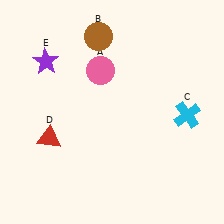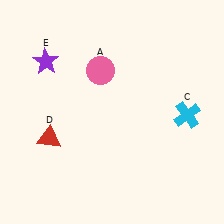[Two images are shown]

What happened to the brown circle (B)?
The brown circle (B) was removed in Image 2. It was in the top-left area of Image 1.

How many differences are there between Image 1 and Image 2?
There is 1 difference between the two images.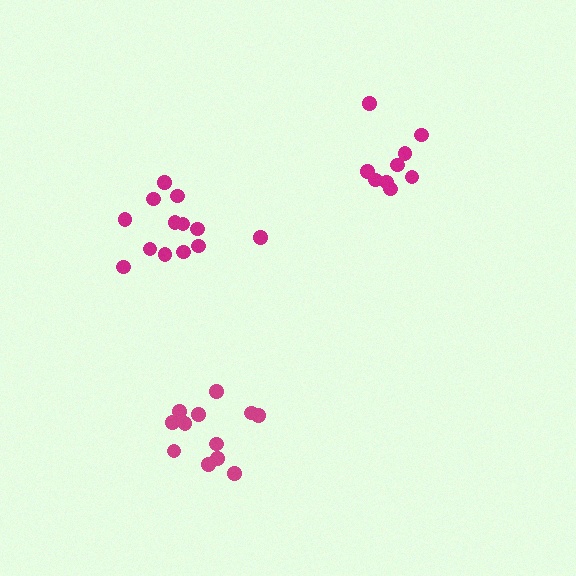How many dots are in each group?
Group 1: 9 dots, Group 2: 12 dots, Group 3: 13 dots (34 total).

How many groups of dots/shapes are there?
There are 3 groups.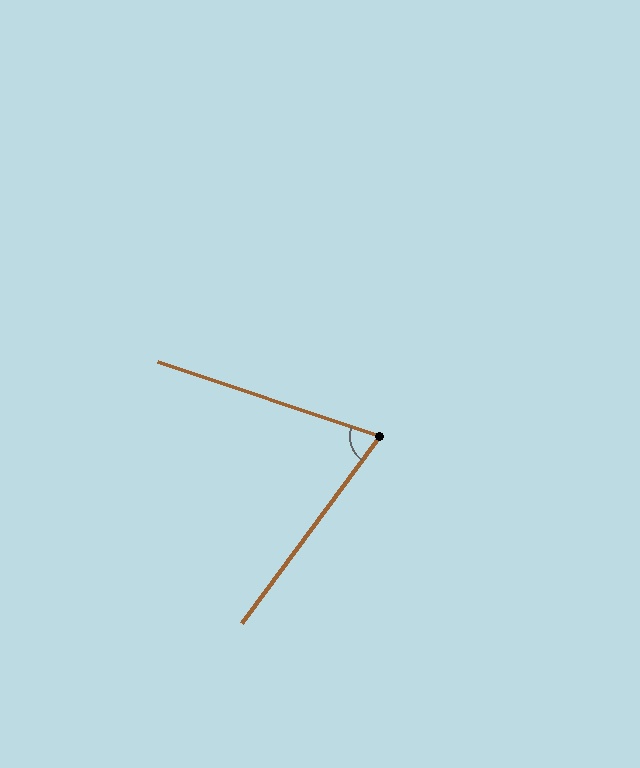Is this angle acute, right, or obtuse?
It is acute.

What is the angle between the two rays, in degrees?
Approximately 72 degrees.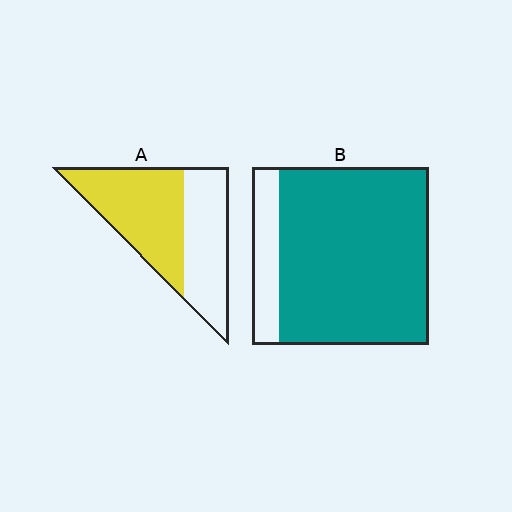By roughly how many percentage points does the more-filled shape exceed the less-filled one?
By roughly 30 percentage points (B over A).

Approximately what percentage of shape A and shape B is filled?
A is approximately 55% and B is approximately 85%.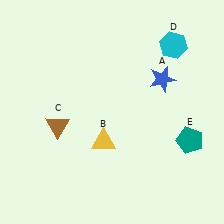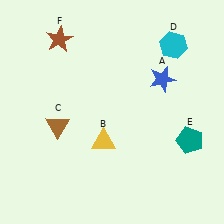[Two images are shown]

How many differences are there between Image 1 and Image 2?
There is 1 difference between the two images.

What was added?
A brown star (F) was added in Image 2.